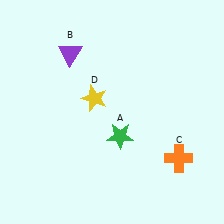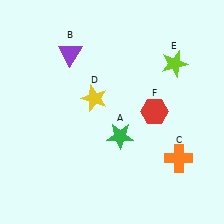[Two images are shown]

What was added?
A lime star (E), a red hexagon (F) were added in Image 2.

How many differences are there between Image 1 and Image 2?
There are 2 differences between the two images.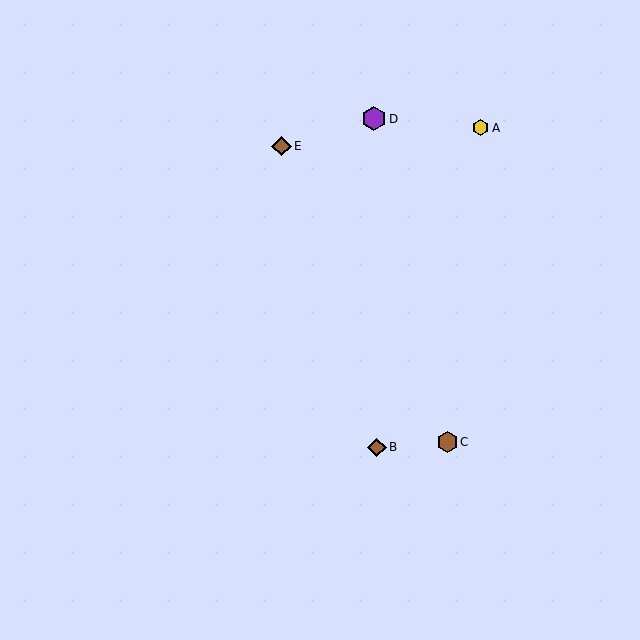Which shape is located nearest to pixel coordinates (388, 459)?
The brown diamond (labeled B) at (377, 447) is nearest to that location.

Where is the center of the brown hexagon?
The center of the brown hexagon is at (447, 442).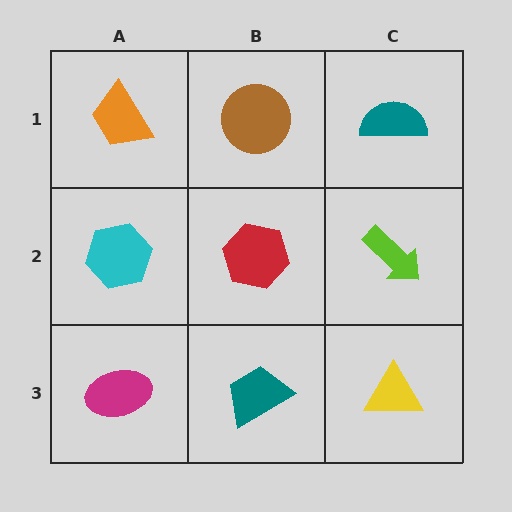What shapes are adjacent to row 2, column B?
A brown circle (row 1, column B), a teal trapezoid (row 3, column B), a cyan hexagon (row 2, column A), a lime arrow (row 2, column C).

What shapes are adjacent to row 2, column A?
An orange trapezoid (row 1, column A), a magenta ellipse (row 3, column A), a red hexagon (row 2, column B).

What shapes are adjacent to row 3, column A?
A cyan hexagon (row 2, column A), a teal trapezoid (row 3, column B).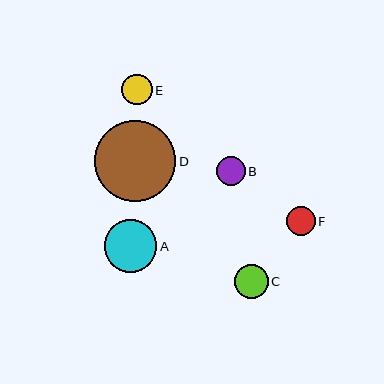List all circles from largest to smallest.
From largest to smallest: D, A, C, E, B, F.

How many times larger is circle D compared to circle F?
Circle D is approximately 2.8 times the size of circle F.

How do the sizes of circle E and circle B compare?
Circle E and circle B are approximately the same size.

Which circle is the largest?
Circle D is the largest with a size of approximately 81 pixels.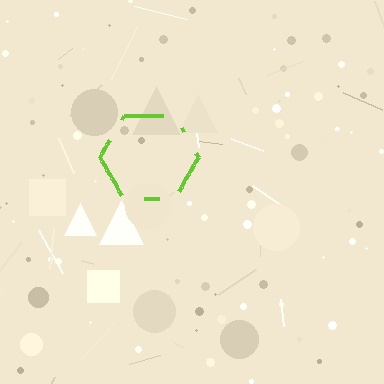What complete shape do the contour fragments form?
The contour fragments form a hexagon.